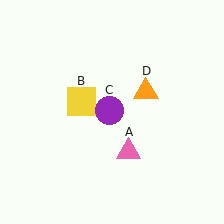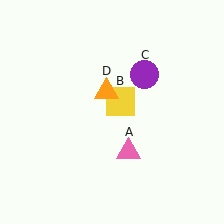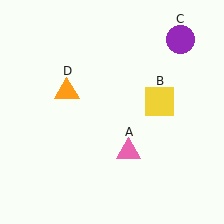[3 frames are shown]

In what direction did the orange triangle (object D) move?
The orange triangle (object D) moved left.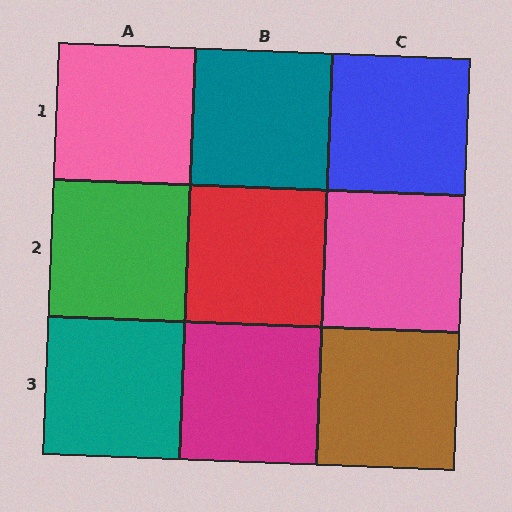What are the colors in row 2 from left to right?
Green, red, pink.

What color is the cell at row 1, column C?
Blue.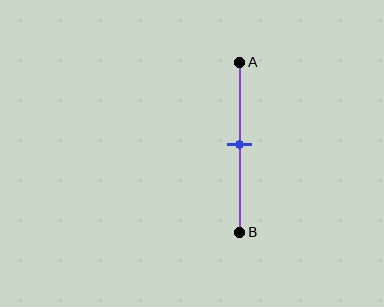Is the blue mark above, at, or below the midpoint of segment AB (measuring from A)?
The blue mark is approximately at the midpoint of segment AB.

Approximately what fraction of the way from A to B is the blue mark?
The blue mark is approximately 50% of the way from A to B.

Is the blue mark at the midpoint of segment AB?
Yes, the mark is approximately at the midpoint.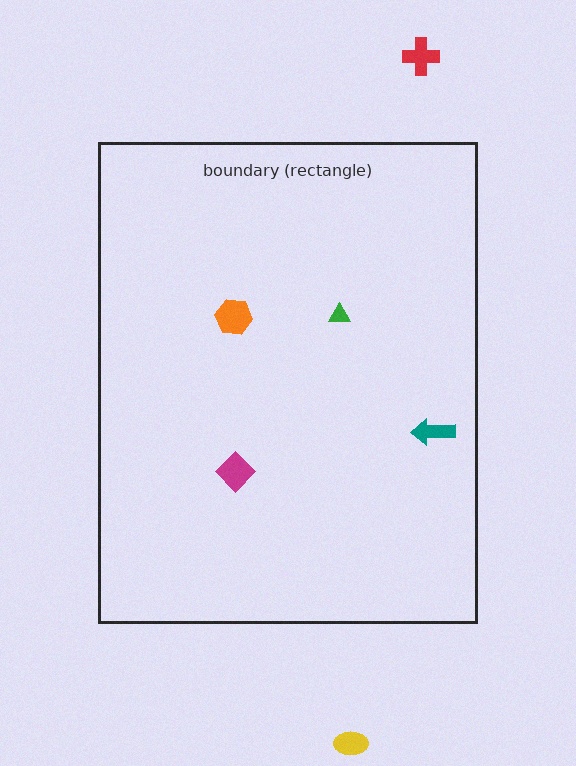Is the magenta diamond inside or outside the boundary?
Inside.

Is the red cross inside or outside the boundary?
Outside.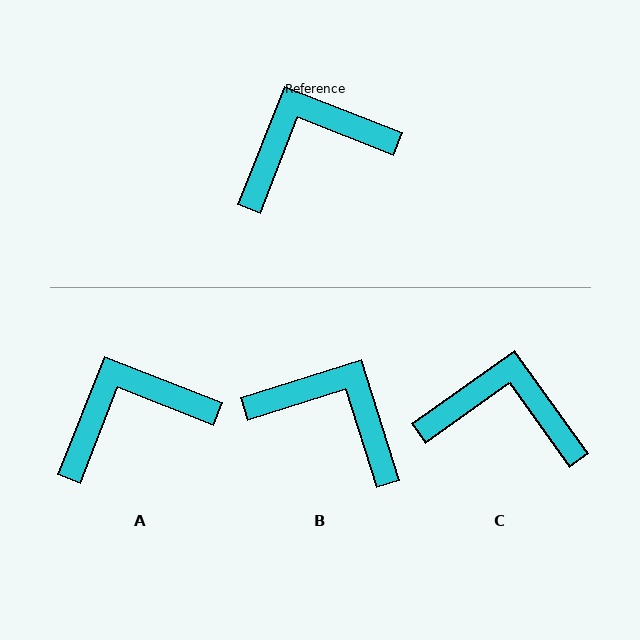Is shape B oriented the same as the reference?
No, it is off by about 51 degrees.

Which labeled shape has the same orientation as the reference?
A.